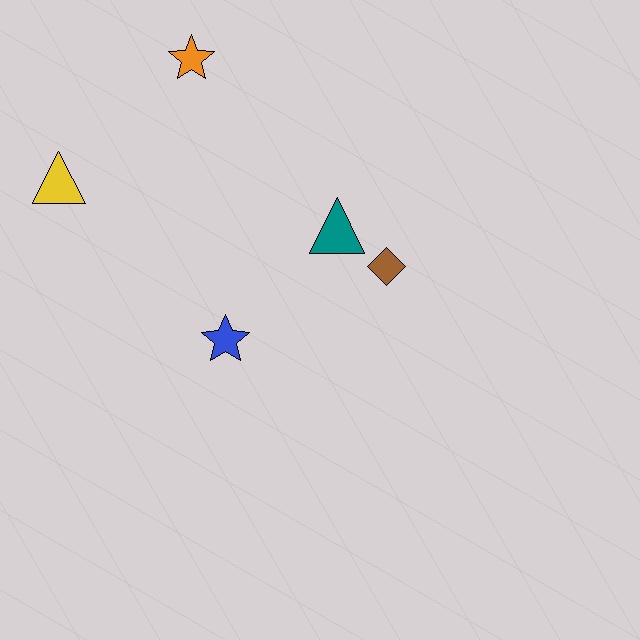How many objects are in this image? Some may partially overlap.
There are 5 objects.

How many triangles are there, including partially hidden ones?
There are 2 triangles.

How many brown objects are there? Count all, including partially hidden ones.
There is 1 brown object.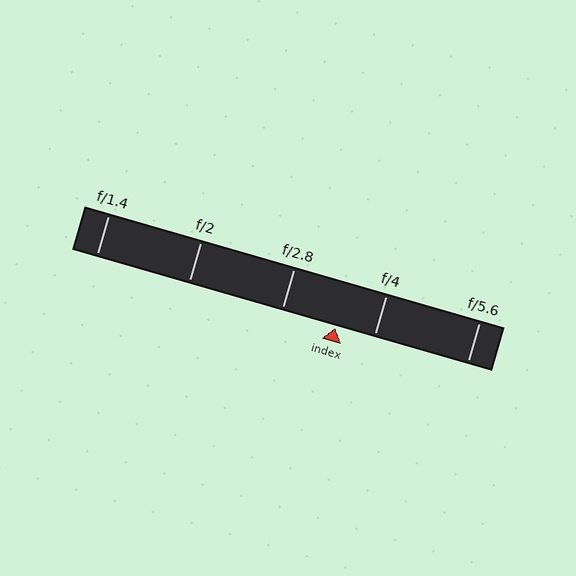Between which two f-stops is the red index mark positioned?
The index mark is between f/2.8 and f/4.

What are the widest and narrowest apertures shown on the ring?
The widest aperture shown is f/1.4 and the narrowest is f/5.6.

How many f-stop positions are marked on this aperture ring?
There are 5 f-stop positions marked.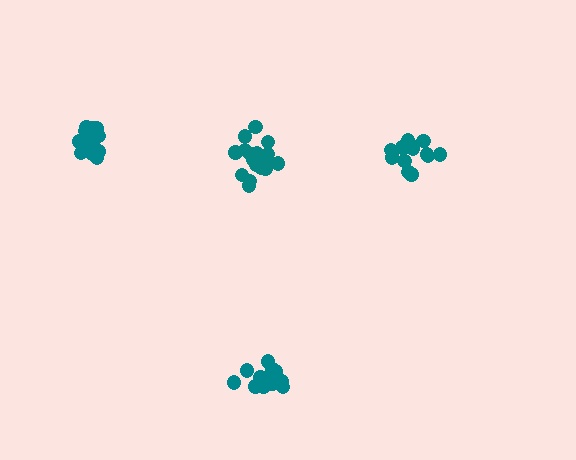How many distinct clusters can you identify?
There are 4 distinct clusters.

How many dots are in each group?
Group 1: 15 dots, Group 2: 18 dots, Group 3: 15 dots, Group 4: 16 dots (64 total).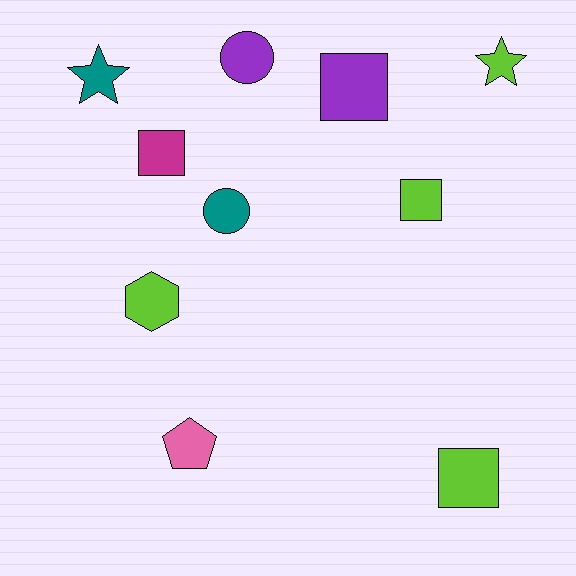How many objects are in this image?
There are 10 objects.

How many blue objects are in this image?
There are no blue objects.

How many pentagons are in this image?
There is 1 pentagon.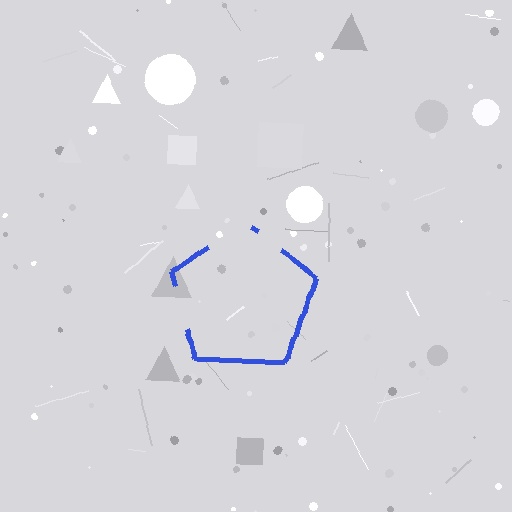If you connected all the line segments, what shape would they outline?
They would outline a pentagon.